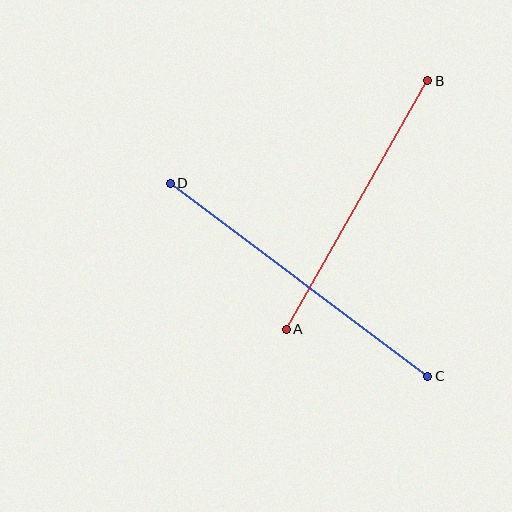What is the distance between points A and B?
The distance is approximately 286 pixels.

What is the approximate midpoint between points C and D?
The midpoint is at approximately (299, 280) pixels.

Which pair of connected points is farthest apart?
Points C and D are farthest apart.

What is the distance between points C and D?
The distance is approximately 322 pixels.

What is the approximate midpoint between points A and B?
The midpoint is at approximately (357, 205) pixels.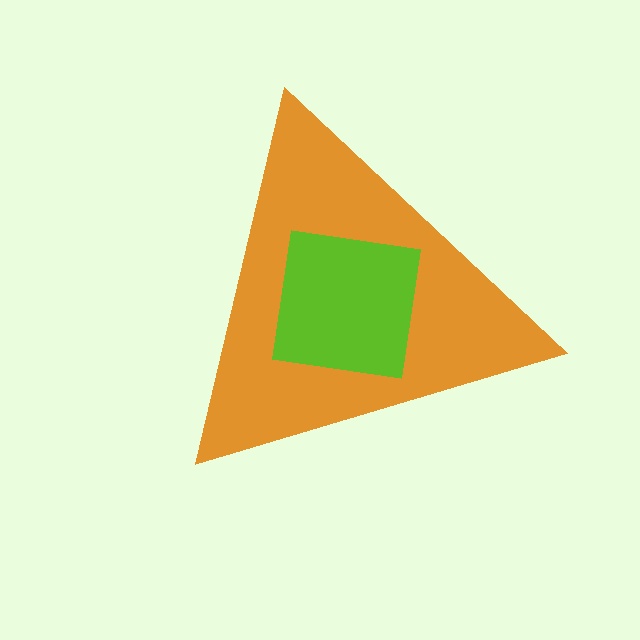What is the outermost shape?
The orange triangle.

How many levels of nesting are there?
2.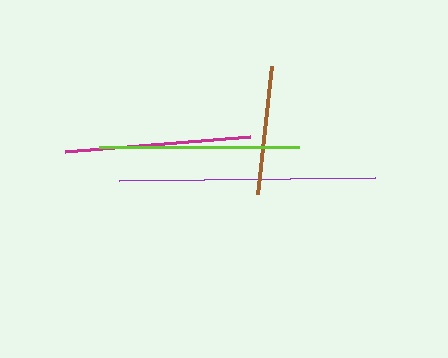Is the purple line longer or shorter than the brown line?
The purple line is longer than the brown line.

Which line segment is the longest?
The purple line is the longest at approximately 256 pixels.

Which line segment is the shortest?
The brown line is the shortest at approximately 129 pixels.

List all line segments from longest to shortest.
From longest to shortest: purple, lime, magenta, brown.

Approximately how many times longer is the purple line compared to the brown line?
The purple line is approximately 2.0 times the length of the brown line.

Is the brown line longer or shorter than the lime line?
The lime line is longer than the brown line.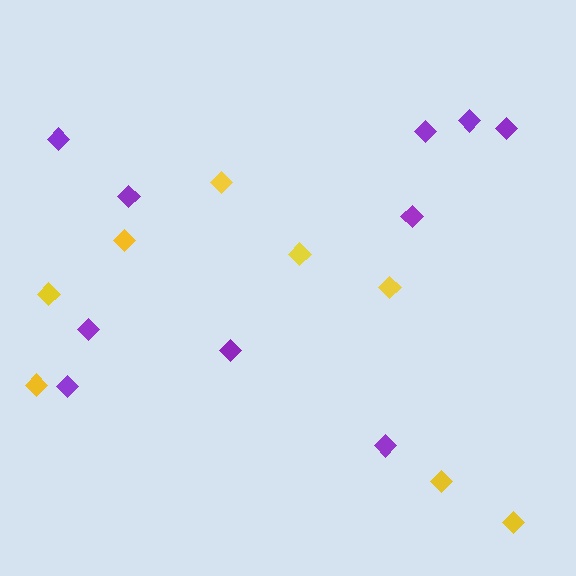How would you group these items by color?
There are 2 groups: one group of yellow diamonds (8) and one group of purple diamonds (10).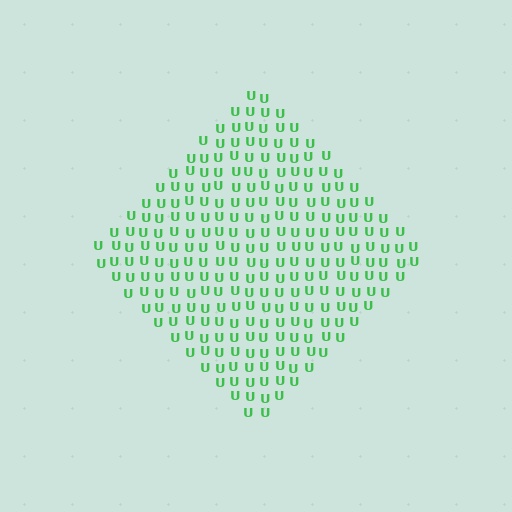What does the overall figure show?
The overall figure shows a diamond.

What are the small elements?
The small elements are letter U's.